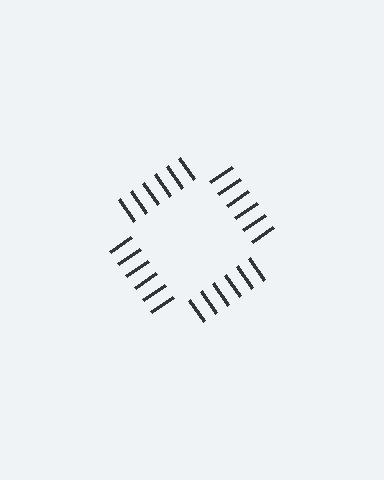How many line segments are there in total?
24 — 6 along each of the 4 edges.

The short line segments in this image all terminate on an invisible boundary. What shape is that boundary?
An illusory square — the line segments terminate on its edges but no continuous stroke is drawn.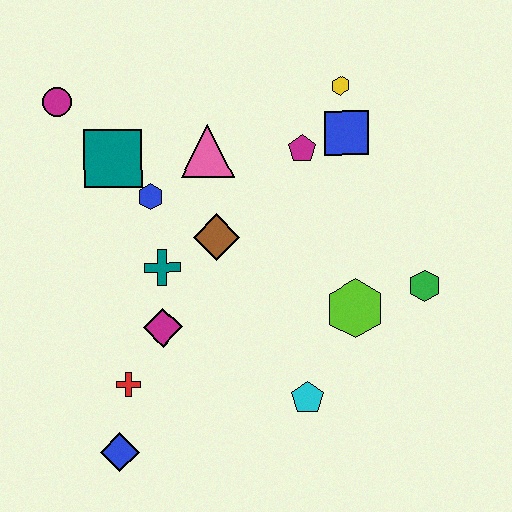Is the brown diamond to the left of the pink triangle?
No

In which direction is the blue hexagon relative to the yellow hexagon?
The blue hexagon is to the left of the yellow hexagon.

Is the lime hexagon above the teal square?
No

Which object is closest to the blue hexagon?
The teal square is closest to the blue hexagon.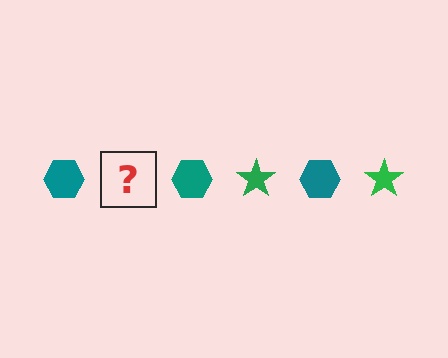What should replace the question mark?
The question mark should be replaced with a green star.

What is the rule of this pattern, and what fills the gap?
The rule is that the pattern alternates between teal hexagon and green star. The gap should be filled with a green star.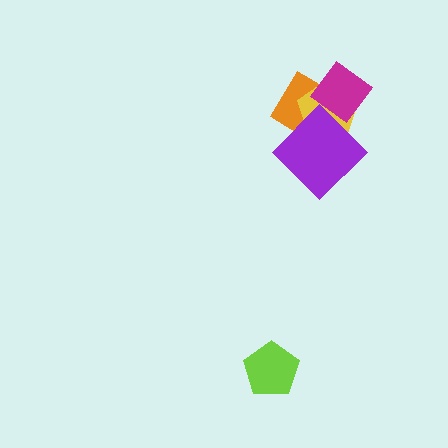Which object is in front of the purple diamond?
The magenta diamond is in front of the purple diamond.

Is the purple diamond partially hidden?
Yes, it is partially covered by another shape.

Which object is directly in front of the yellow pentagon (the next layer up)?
The purple diamond is directly in front of the yellow pentagon.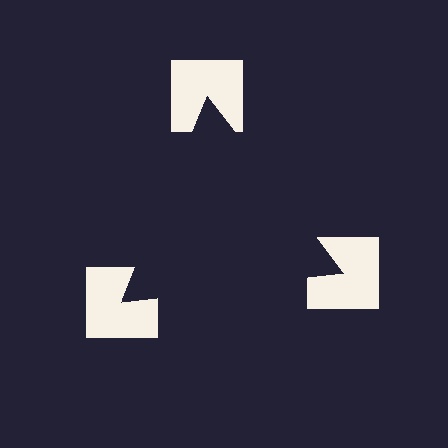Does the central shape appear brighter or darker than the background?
It typically appears slightly darker than the background, even though no actual brightness change is drawn.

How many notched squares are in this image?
There are 3 — one at each vertex of the illusory triangle.